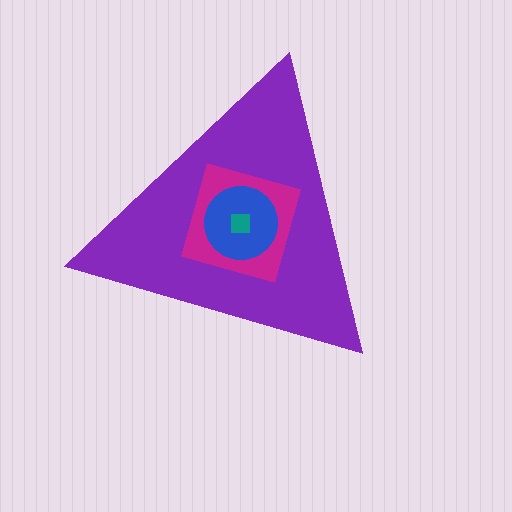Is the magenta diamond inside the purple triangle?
Yes.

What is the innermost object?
The teal square.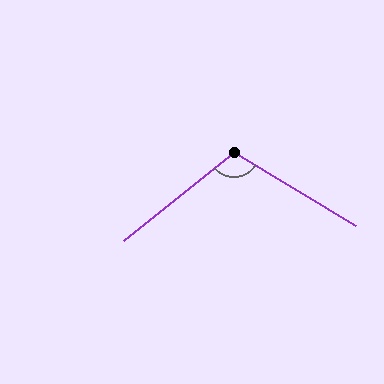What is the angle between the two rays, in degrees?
Approximately 110 degrees.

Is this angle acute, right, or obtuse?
It is obtuse.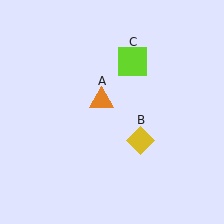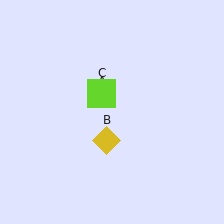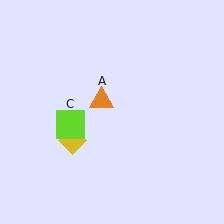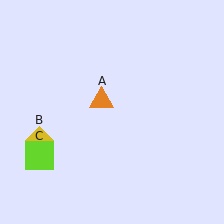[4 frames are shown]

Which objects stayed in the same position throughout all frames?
Orange triangle (object A) remained stationary.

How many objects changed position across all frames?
2 objects changed position: yellow diamond (object B), lime square (object C).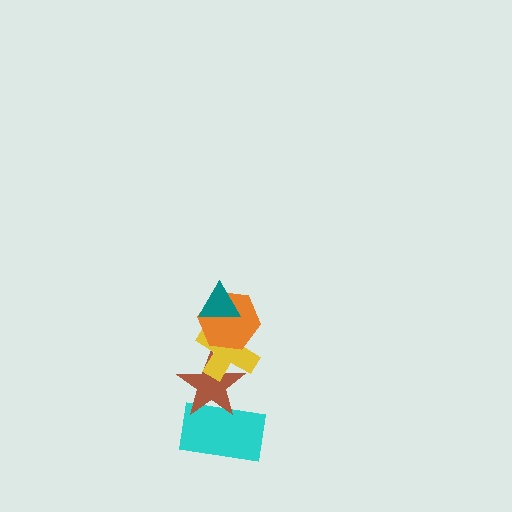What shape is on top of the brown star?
The yellow cross is on top of the brown star.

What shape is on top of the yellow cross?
The orange hexagon is on top of the yellow cross.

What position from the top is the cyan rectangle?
The cyan rectangle is 5th from the top.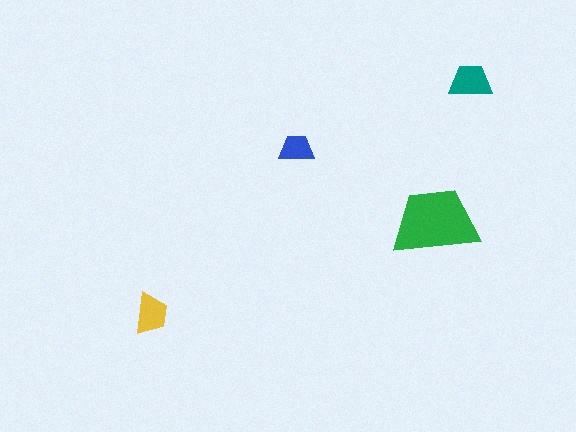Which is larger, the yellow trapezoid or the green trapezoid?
The green one.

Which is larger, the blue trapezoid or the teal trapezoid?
The teal one.